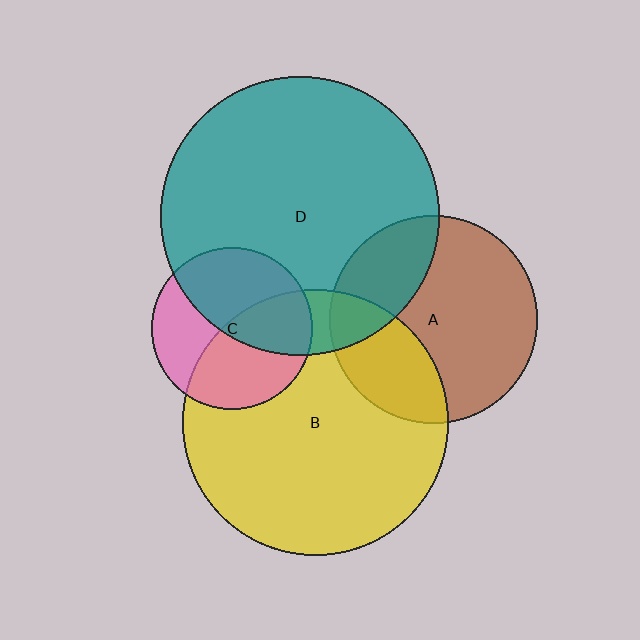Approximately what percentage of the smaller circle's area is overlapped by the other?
Approximately 50%.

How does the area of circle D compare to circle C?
Approximately 3.0 times.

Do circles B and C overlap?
Yes.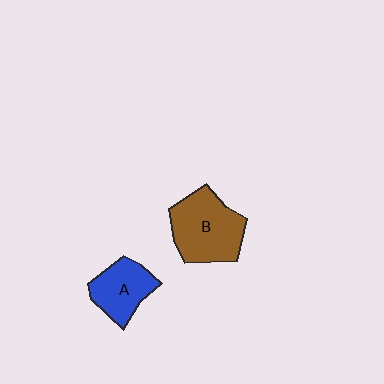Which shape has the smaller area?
Shape A (blue).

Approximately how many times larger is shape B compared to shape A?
Approximately 1.5 times.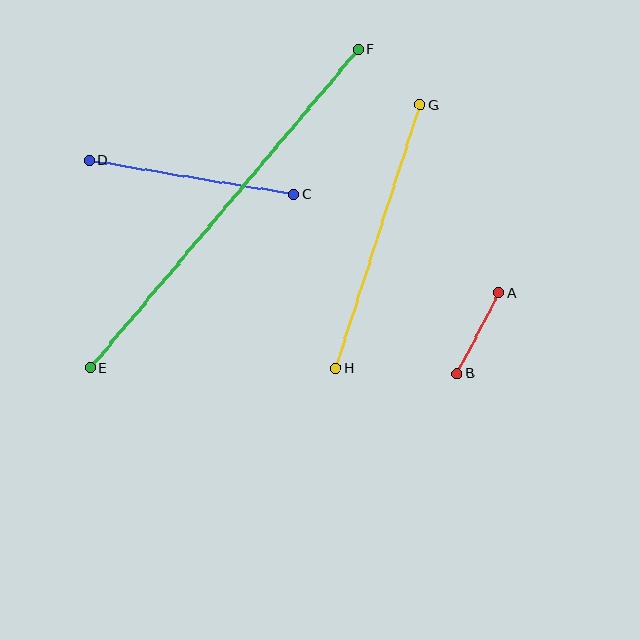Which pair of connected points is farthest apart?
Points E and F are farthest apart.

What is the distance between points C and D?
The distance is approximately 207 pixels.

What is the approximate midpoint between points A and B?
The midpoint is at approximately (478, 333) pixels.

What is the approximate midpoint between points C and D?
The midpoint is at approximately (191, 177) pixels.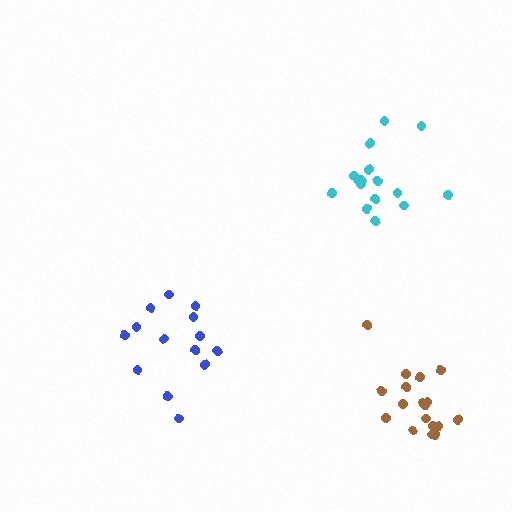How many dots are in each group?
Group 1: 14 dots, Group 2: 18 dots, Group 3: 16 dots (48 total).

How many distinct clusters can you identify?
There are 3 distinct clusters.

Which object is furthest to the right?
The brown cluster is rightmost.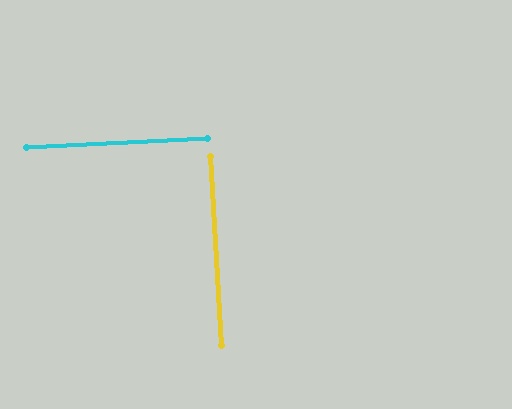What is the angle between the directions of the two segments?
Approximately 89 degrees.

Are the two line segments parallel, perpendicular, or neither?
Perpendicular — they meet at approximately 89°.